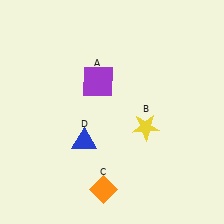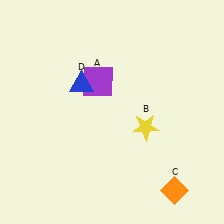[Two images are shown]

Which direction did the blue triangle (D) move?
The blue triangle (D) moved up.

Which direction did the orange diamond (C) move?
The orange diamond (C) moved right.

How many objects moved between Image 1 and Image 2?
2 objects moved between the two images.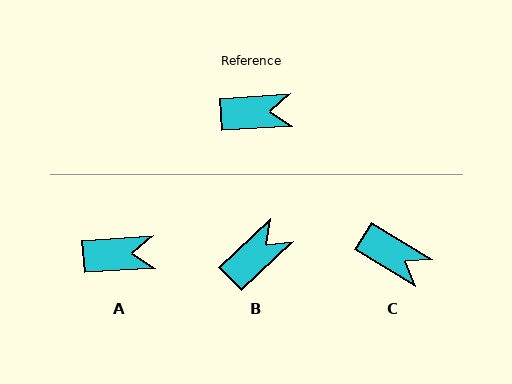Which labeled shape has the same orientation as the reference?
A.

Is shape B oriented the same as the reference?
No, it is off by about 39 degrees.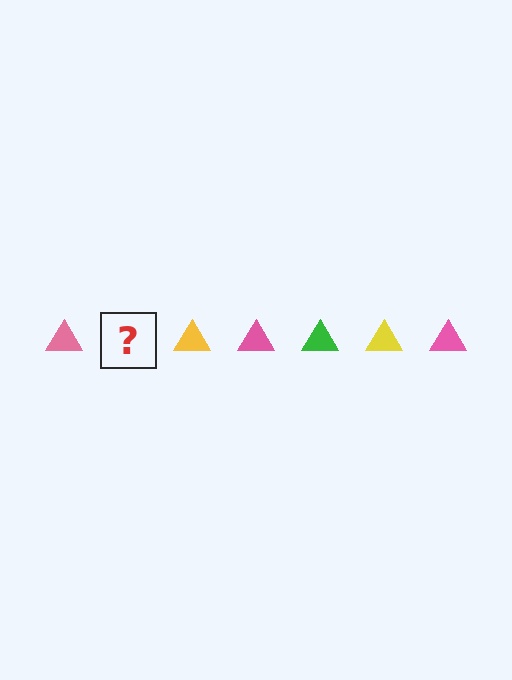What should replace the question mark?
The question mark should be replaced with a green triangle.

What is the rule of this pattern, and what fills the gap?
The rule is that the pattern cycles through pink, green, yellow triangles. The gap should be filled with a green triangle.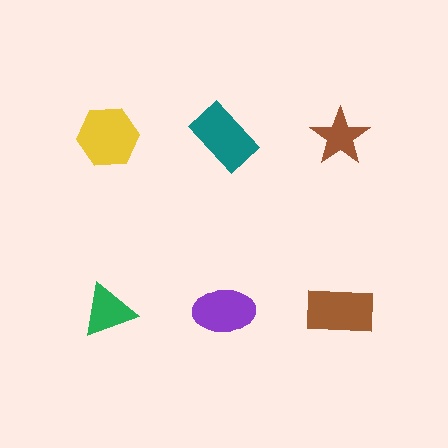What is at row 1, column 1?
A yellow hexagon.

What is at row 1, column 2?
A teal rectangle.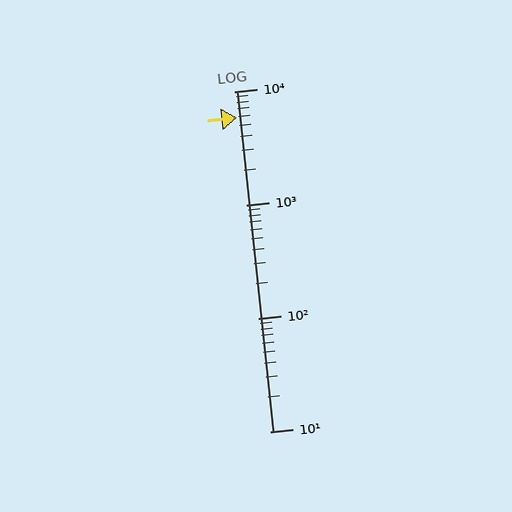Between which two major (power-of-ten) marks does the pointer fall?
The pointer is between 1000 and 10000.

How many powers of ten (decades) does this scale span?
The scale spans 3 decades, from 10 to 10000.